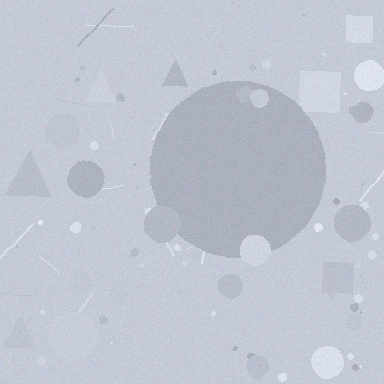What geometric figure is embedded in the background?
A circle is embedded in the background.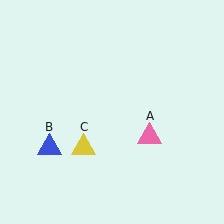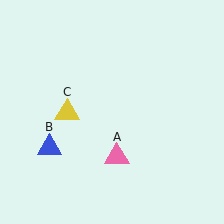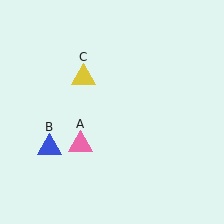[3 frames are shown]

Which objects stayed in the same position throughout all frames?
Blue triangle (object B) remained stationary.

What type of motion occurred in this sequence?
The pink triangle (object A), yellow triangle (object C) rotated clockwise around the center of the scene.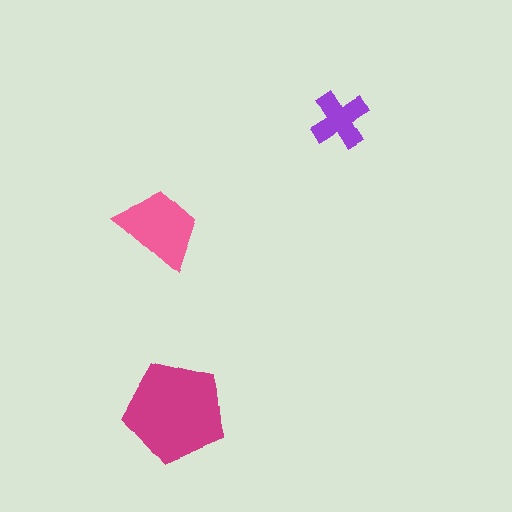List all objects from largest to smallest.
The magenta pentagon, the pink trapezoid, the purple cross.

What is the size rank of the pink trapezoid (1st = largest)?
2nd.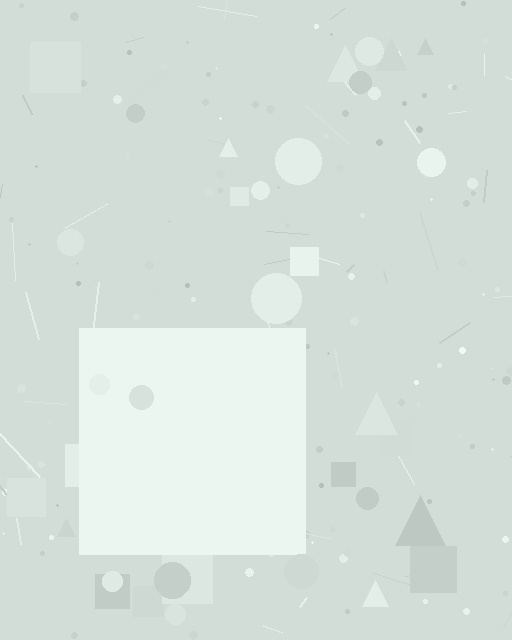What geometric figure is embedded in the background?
A square is embedded in the background.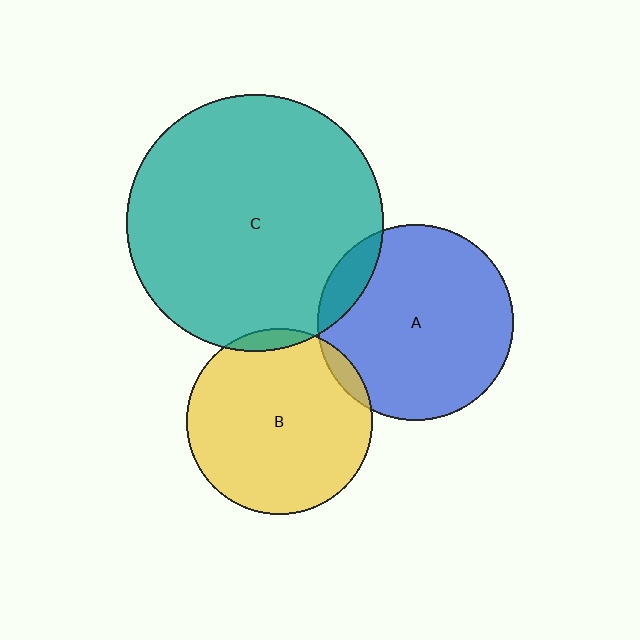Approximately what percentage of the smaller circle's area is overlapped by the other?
Approximately 5%.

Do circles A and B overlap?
Yes.